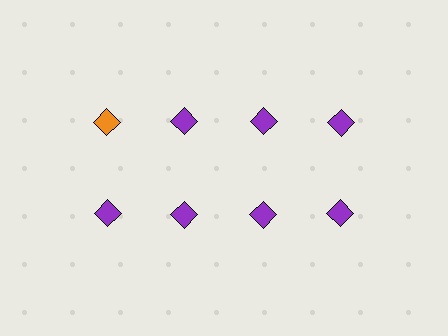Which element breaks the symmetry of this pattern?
The orange diamond in the top row, leftmost column breaks the symmetry. All other shapes are purple diamonds.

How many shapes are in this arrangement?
There are 8 shapes arranged in a grid pattern.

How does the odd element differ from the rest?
It has a different color: orange instead of purple.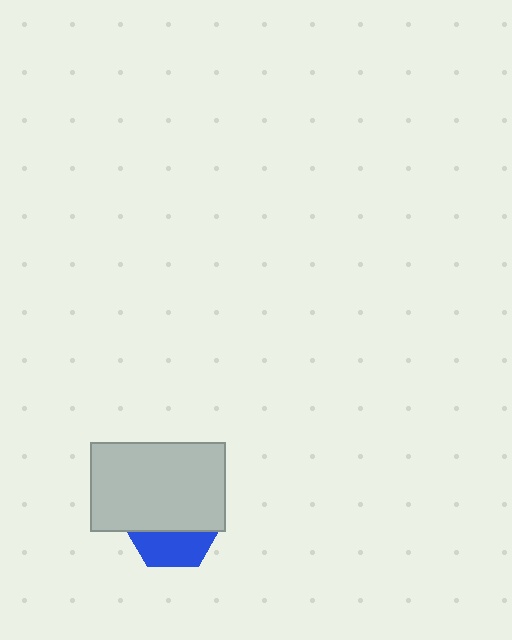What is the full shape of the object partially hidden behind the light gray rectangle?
The partially hidden object is a blue hexagon.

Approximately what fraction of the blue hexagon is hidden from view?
Roughly 63% of the blue hexagon is hidden behind the light gray rectangle.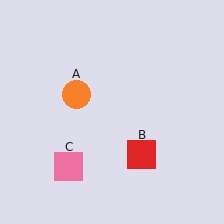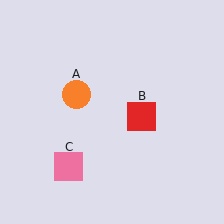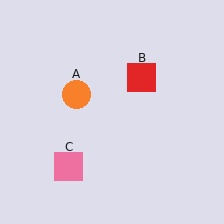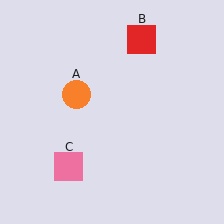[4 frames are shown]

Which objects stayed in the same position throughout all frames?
Orange circle (object A) and pink square (object C) remained stationary.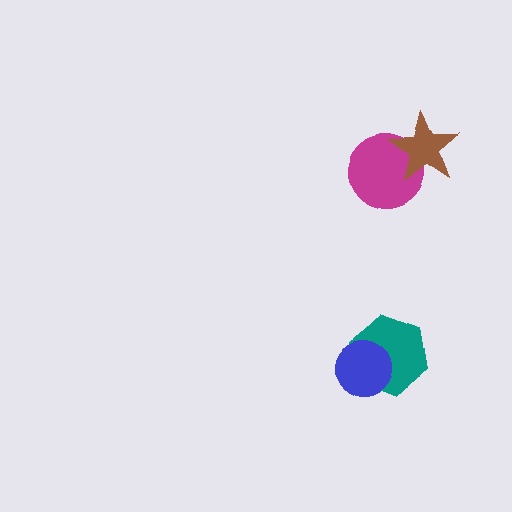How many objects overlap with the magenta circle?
1 object overlaps with the magenta circle.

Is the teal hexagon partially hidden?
Yes, it is partially covered by another shape.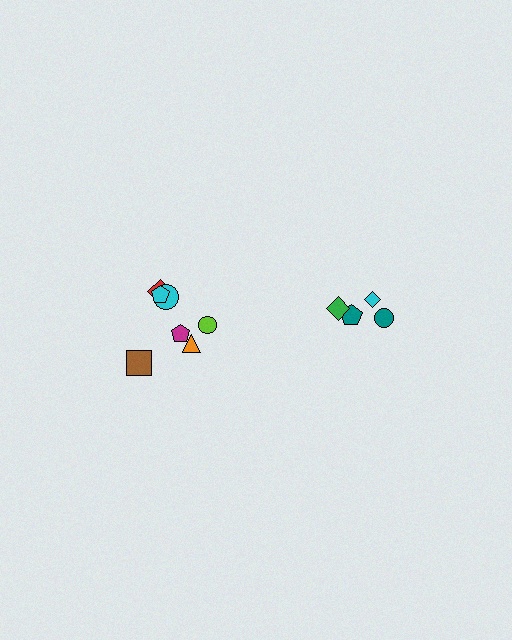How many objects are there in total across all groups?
There are 11 objects.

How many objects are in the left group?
There are 7 objects.